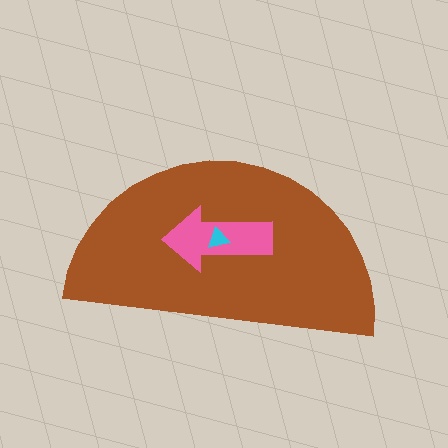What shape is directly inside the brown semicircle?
The pink arrow.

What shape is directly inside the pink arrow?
The cyan triangle.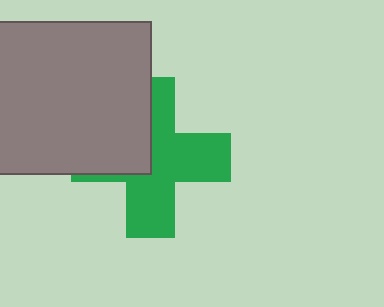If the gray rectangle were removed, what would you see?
You would see the complete green cross.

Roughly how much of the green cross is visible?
About half of it is visible (roughly 64%).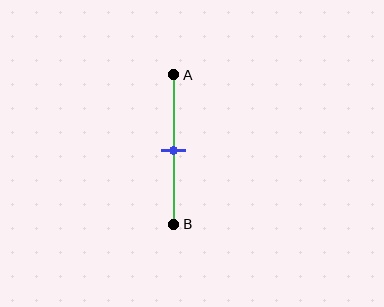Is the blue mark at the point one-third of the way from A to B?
No, the mark is at about 50% from A, not at the 33% one-third point.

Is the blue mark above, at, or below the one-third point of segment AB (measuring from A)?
The blue mark is below the one-third point of segment AB.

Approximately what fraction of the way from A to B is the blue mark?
The blue mark is approximately 50% of the way from A to B.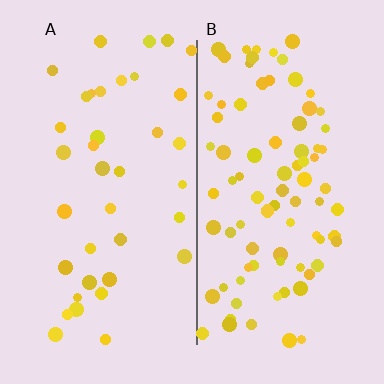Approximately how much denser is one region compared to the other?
Approximately 2.2× — region B over region A.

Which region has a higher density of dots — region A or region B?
B (the right).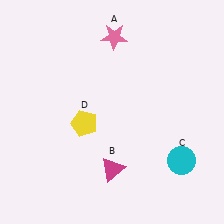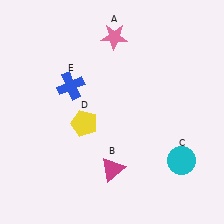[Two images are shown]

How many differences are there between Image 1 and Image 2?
There is 1 difference between the two images.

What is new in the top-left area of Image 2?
A blue cross (E) was added in the top-left area of Image 2.